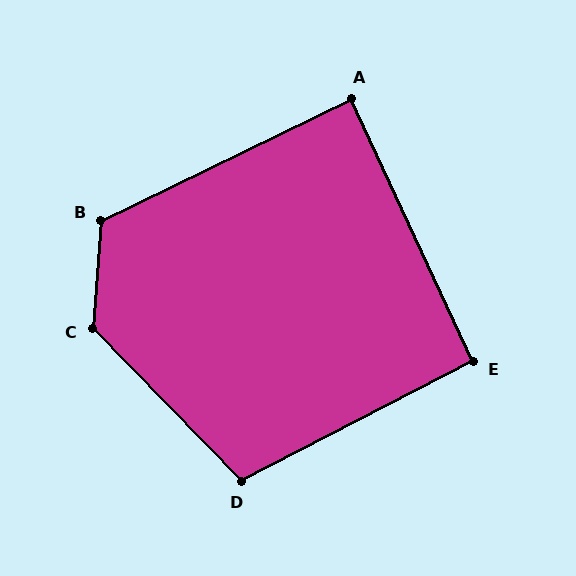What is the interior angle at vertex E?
Approximately 93 degrees (approximately right).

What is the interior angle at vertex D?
Approximately 107 degrees (obtuse).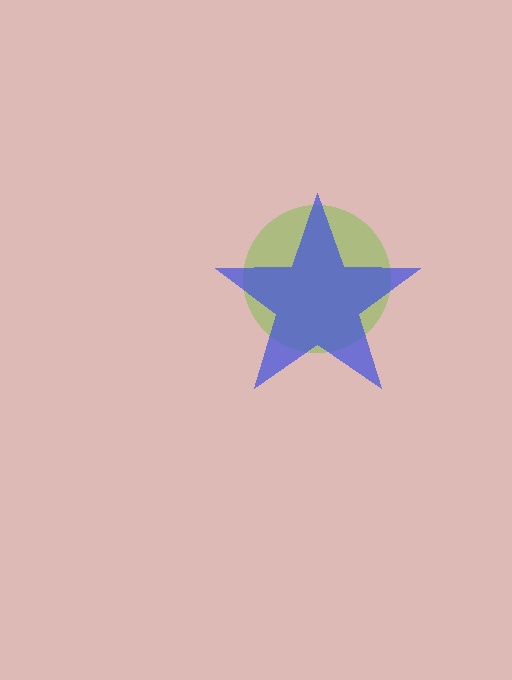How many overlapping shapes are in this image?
There are 2 overlapping shapes in the image.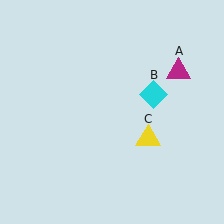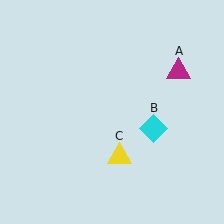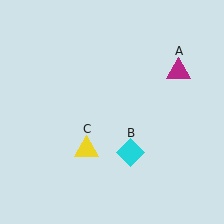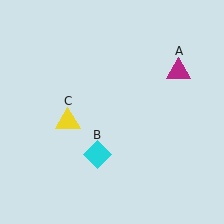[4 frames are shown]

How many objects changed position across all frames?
2 objects changed position: cyan diamond (object B), yellow triangle (object C).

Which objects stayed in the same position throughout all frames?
Magenta triangle (object A) remained stationary.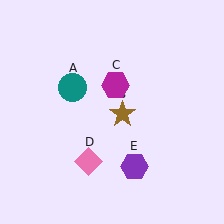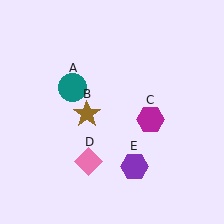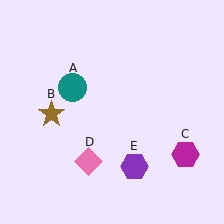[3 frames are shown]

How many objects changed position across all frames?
2 objects changed position: brown star (object B), magenta hexagon (object C).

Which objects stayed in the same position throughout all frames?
Teal circle (object A) and pink diamond (object D) and purple hexagon (object E) remained stationary.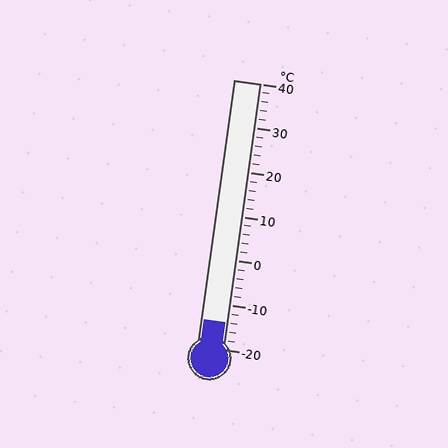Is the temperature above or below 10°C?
The temperature is below 10°C.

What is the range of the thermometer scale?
The thermometer scale ranges from -20°C to 40°C.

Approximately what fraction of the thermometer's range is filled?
The thermometer is filled to approximately 10% of its range.